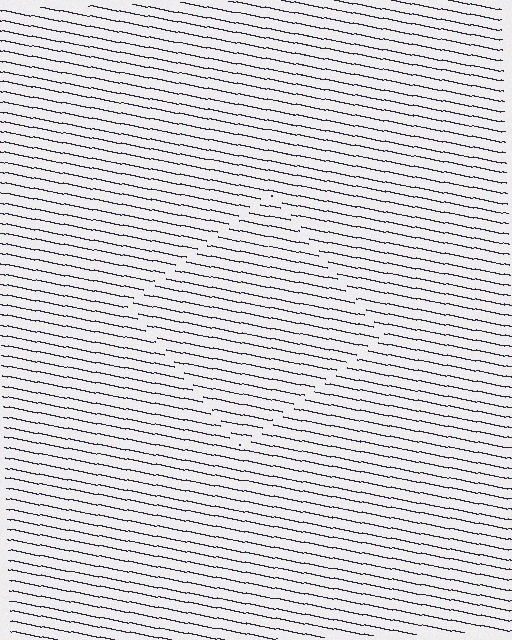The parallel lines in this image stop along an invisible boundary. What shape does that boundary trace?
An illusory square. The interior of the shape contains the same grating, shifted by half a period — the contour is defined by the phase discontinuity where line-ends from the inner and outer gratings abut.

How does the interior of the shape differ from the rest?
The interior of the shape contains the same grating, shifted by half a period — the contour is defined by the phase discontinuity where line-ends from the inner and outer gratings abut.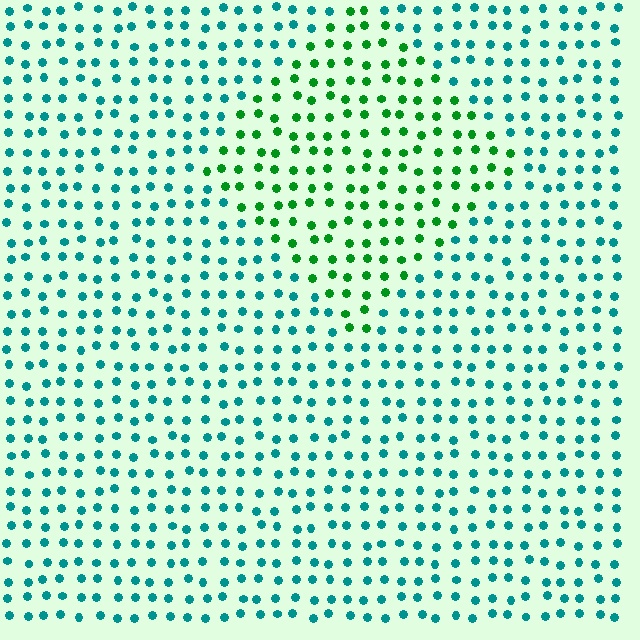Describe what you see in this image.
The image is filled with small teal elements in a uniform arrangement. A diamond-shaped region is visible where the elements are tinted to a slightly different hue, forming a subtle color boundary.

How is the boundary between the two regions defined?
The boundary is defined purely by a slight shift in hue (about 48 degrees). Spacing, size, and orientation are identical on both sides.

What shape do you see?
I see a diamond.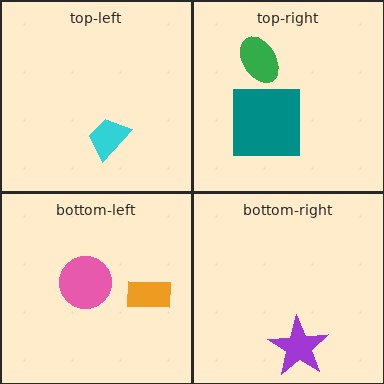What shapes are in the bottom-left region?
The pink circle, the orange rectangle.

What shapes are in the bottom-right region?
The purple star.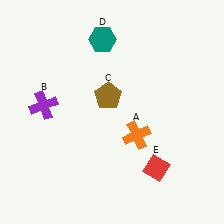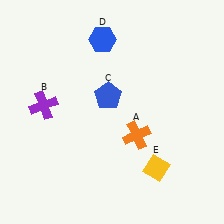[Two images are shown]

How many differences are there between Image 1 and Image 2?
There are 3 differences between the two images.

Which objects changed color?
C changed from brown to blue. D changed from teal to blue. E changed from red to yellow.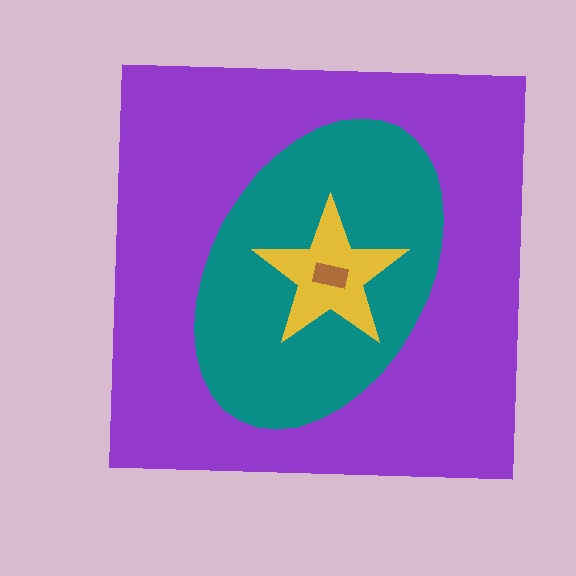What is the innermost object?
The brown rectangle.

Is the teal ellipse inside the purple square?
Yes.